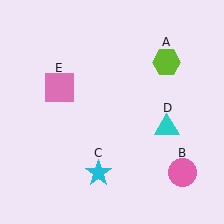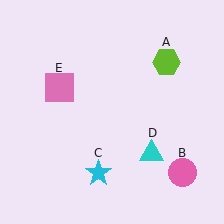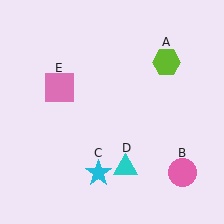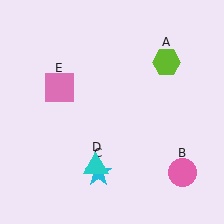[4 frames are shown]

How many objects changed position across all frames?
1 object changed position: cyan triangle (object D).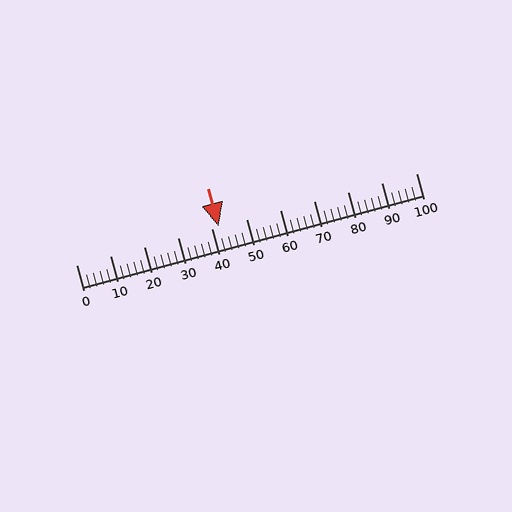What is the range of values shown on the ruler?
The ruler shows values from 0 to 100.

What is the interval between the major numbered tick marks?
The major tick marks are spaced 10 units apart.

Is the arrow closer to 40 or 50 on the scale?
The arrow is closer to 40.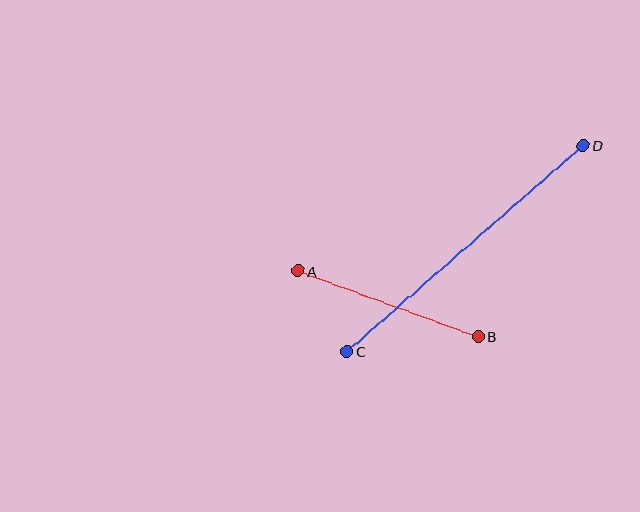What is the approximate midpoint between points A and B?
The midpoint is at approximately (388, 304) pixels.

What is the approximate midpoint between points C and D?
The midpoint is at approximately (465, 249) pixels.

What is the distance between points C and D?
The distance is approximately 313 pixels.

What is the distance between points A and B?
The distance is approximately 192 pixels.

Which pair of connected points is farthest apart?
Points C and D are farthest apart.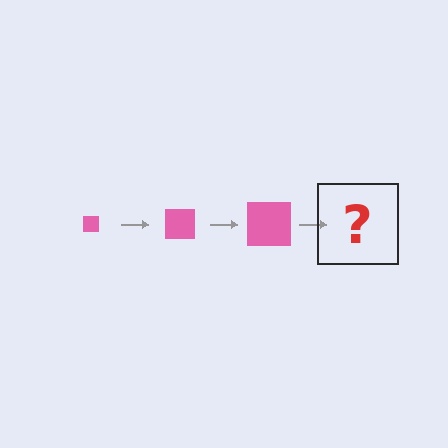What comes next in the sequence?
The next element should be a pink square, larger than the previous one.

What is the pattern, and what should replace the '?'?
The pattern is that the square gets progressively larger each step. The '?' should be a pink square, larger than the previous one.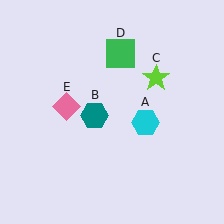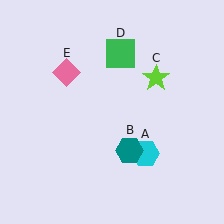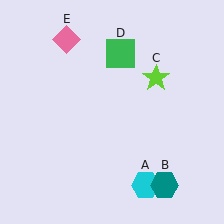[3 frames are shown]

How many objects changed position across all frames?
3 objects changed position: cyan hexagon (object A), teal hexagon (object B), pink diamond (object E).